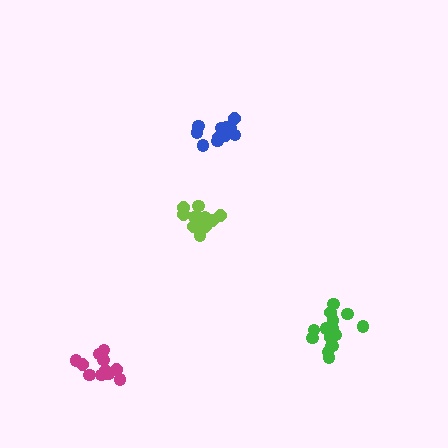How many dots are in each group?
Group 1: 13 dots, Group 2: 11 dots, Group 3: 14 dots, Group 4: 15 dots (53 total).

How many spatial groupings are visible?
There are 4 spatial groupings.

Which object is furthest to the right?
The green cluster is rightmost.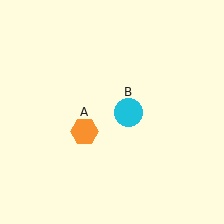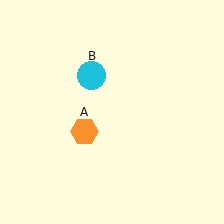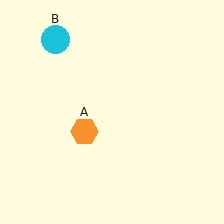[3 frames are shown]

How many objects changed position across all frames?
1 object changed position: cyan circle (object B).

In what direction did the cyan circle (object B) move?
The cyan circle (object B) moved up and to the left.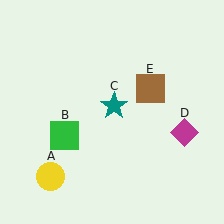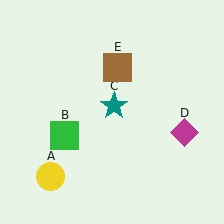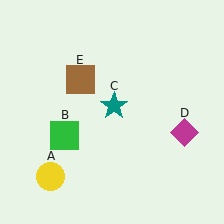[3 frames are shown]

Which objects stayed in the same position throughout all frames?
Yellow circle (object A) and green square (object B) and teal star (object C) and magenta diamond (object D) remained stationary.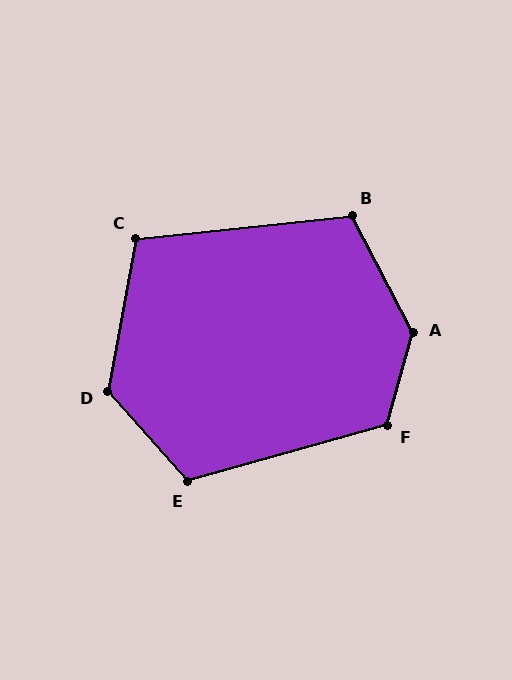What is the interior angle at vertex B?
Approximately 112 degrees (obtuse).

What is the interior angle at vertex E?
Approximately 116 degrees (obtuse).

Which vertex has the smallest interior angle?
C, at approximately 106 degrees.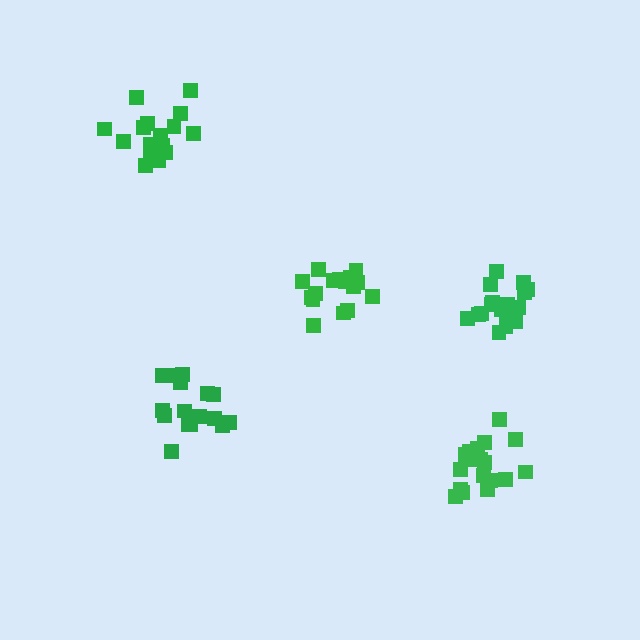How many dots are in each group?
Group 1: 17 dots, Group 2: 16 dots, Group 3: 16 dots, Group 4: 18 dots, Group 5: 16 dots (83 total).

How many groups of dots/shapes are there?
There are 5 groups.